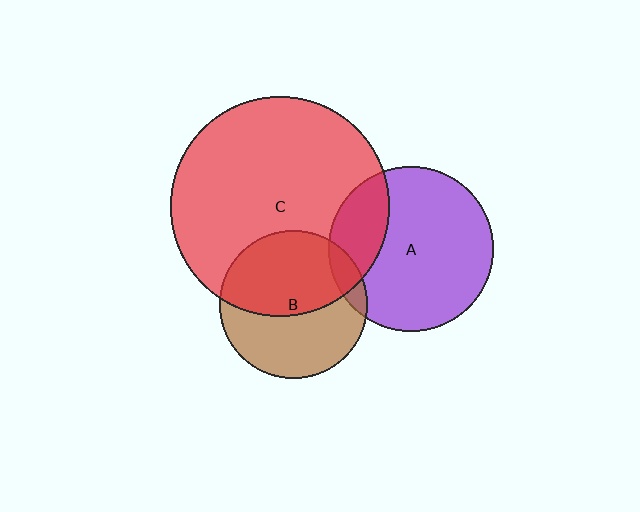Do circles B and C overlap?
Yes.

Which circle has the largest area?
Circle C (red).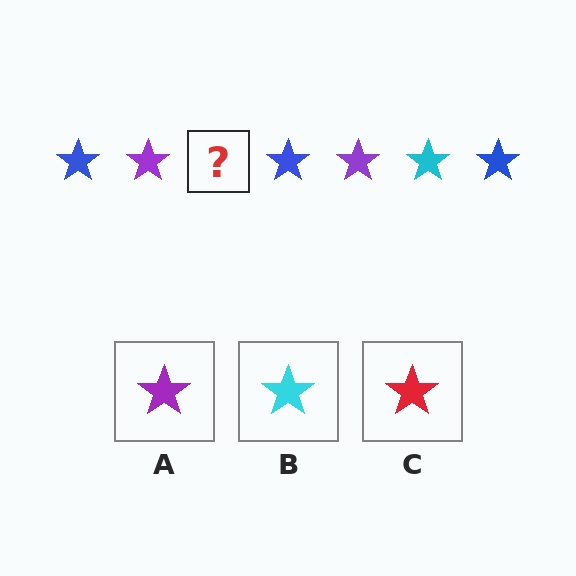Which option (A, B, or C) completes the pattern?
B.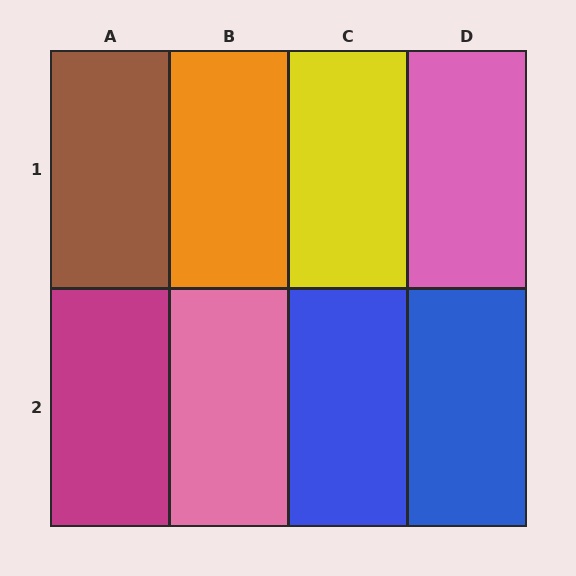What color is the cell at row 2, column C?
Blue.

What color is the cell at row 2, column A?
Magenta.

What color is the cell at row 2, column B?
Pink.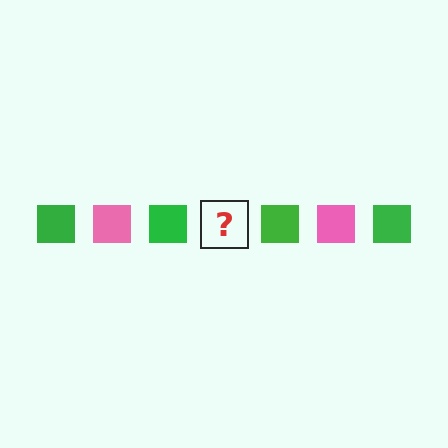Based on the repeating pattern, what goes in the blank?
The blank should be a pink square.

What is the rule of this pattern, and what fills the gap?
The rule is that the pattern cycles through green, pink squares. The gap should be filled with a pink square.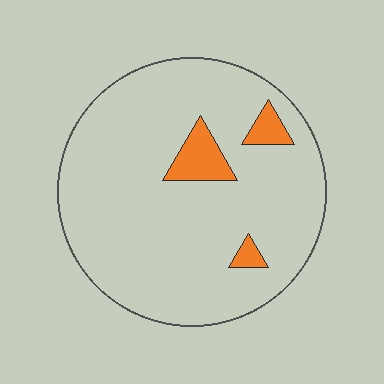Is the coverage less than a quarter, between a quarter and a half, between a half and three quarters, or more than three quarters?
Less than a quarter.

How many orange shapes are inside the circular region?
3.